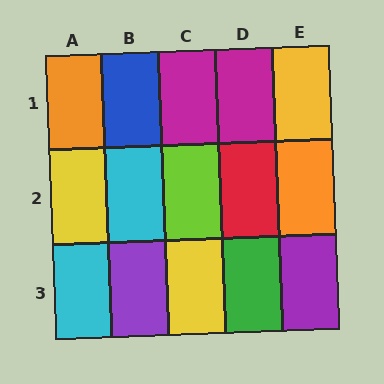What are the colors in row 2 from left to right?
Yellow, cyan, lime, red, orange.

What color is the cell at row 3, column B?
Purple.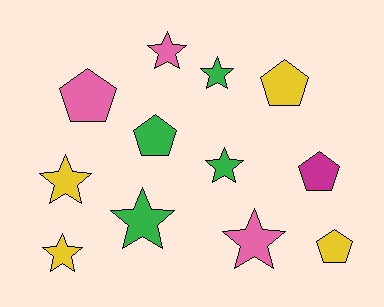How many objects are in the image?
There are 12 objects.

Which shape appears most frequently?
Star, with 7 objects.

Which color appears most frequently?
Yellow, with 4 objects.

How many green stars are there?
There are 3 green stars.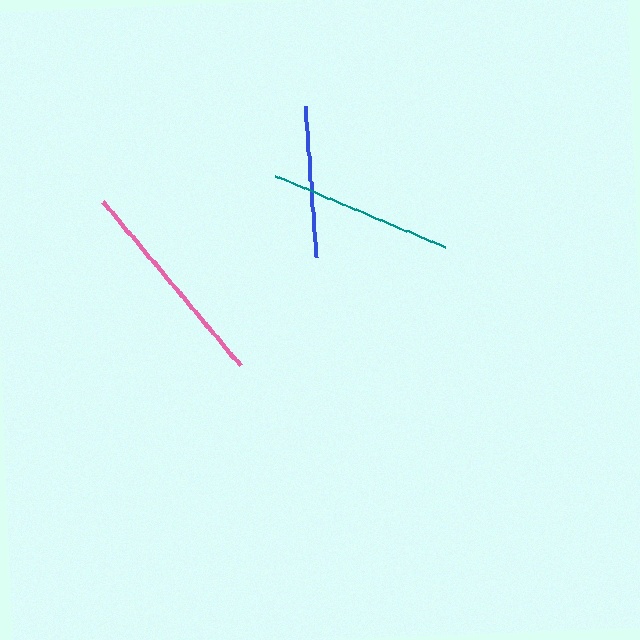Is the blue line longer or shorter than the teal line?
The teal line is longer than the blue line.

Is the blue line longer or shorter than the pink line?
The pink line is longer than the blue line.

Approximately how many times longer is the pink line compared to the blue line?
The pink line is approximately 1.4 times the length of the blue line.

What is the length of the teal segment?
The teal segment is approximately 184 pixels long.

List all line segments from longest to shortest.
From longest to shortest: pink, teal, blue.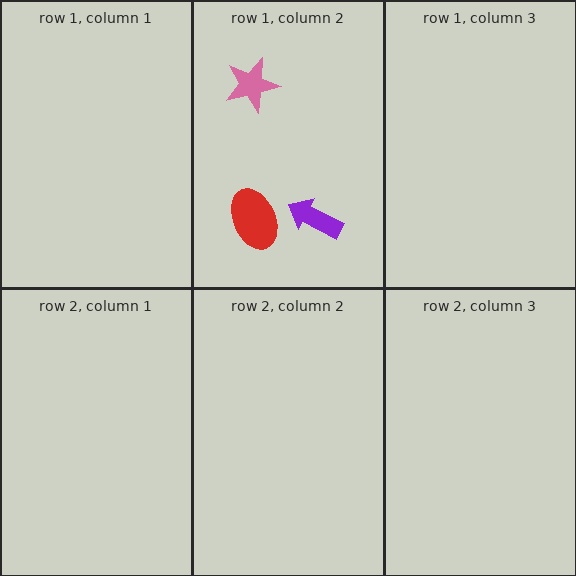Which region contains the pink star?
The row 1, column 2 region.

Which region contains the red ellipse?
The row 1, column 2 region.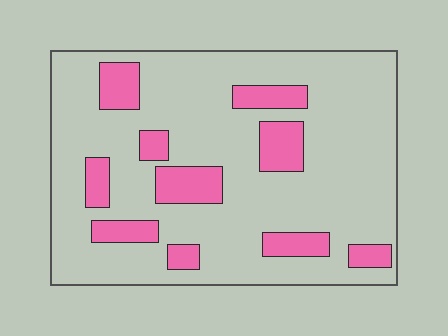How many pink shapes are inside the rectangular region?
10.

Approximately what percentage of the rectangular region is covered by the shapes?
Approximately 20%.